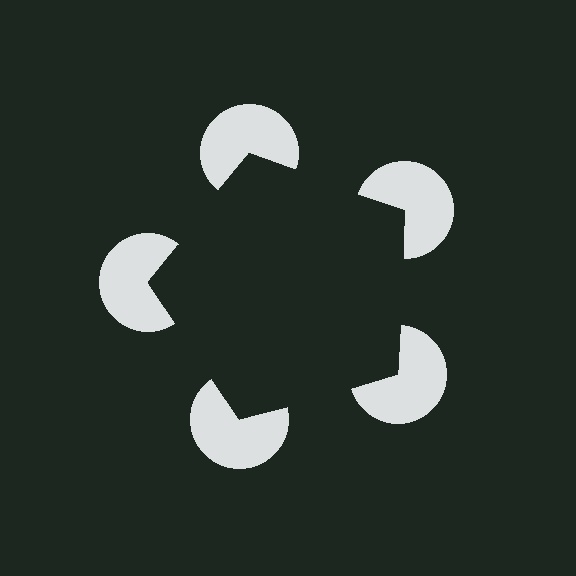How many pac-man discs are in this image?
There are 5 — one at each vertex of the illusory pentagon.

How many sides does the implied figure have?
5 sides.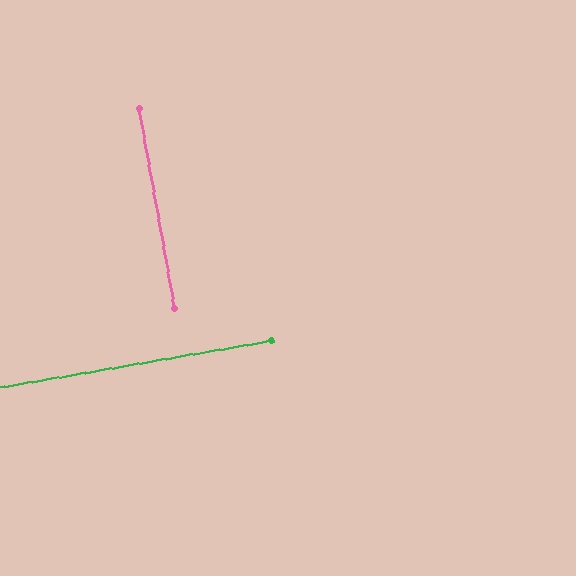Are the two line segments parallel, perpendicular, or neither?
Perpendicular — they meet at approximately 90°.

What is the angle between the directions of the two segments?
Approximately 90 degrees.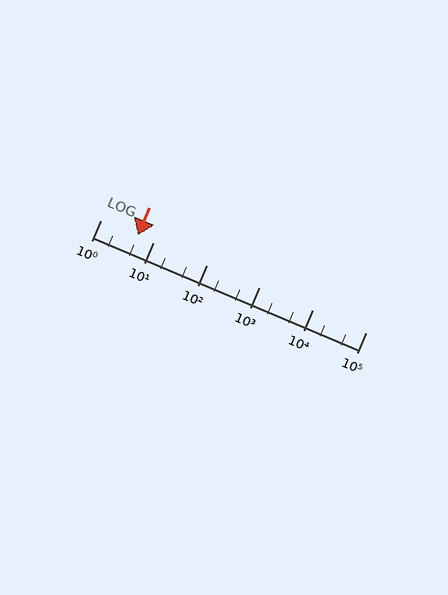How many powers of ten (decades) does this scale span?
The scale spans 5 decades, from 1 to 100000.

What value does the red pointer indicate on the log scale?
The pointer indicates approximately 5.1.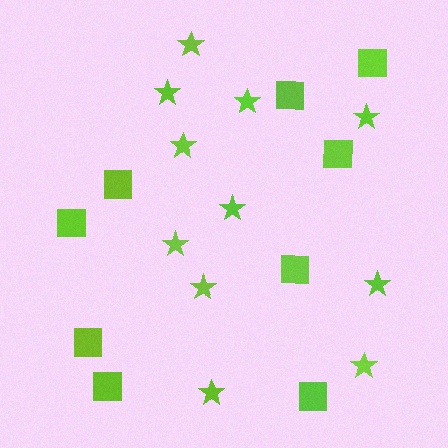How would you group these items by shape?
There are 2 groups: one group of stars (11) and one group of squares (9).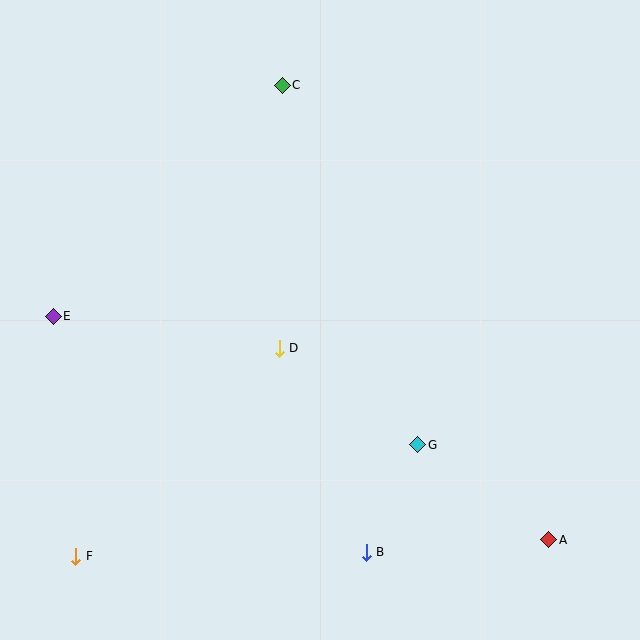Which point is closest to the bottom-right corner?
Point A is closest to the bottom-right corner.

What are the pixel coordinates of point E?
Point E is at (53, 316).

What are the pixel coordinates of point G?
Point G is at (418, 445).